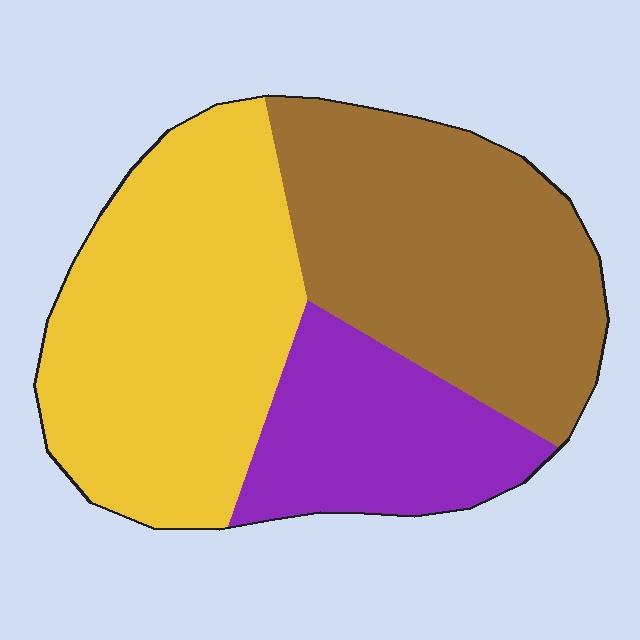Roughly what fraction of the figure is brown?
Brown covers around 40% of the figure.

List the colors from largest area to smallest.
From largest to smallest: yellow, brown, purple.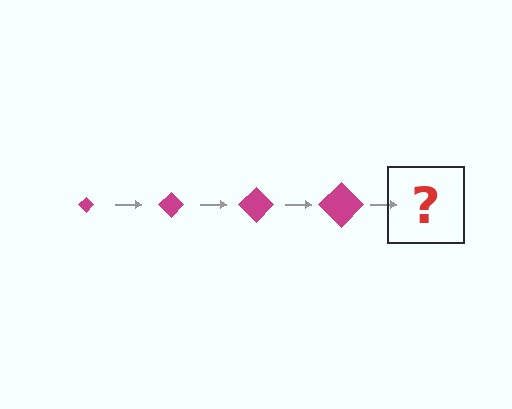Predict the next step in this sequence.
The next step is a magenta diamond, larger than the previous one.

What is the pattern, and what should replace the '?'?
The pattern is that the diamond gets progressively larger each step. The '?' should be a magenta diamond, larger than the previous one.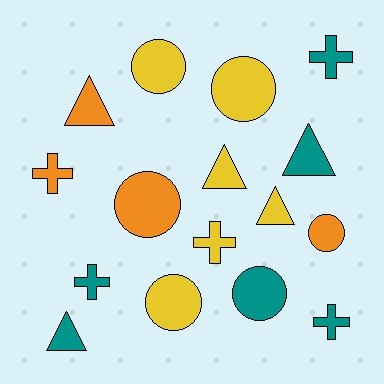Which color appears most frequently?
Teal, with 6 objects.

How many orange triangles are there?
There is 1 orange triangle.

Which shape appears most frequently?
Circle, with 6 objects.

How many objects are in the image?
There are 16 objects.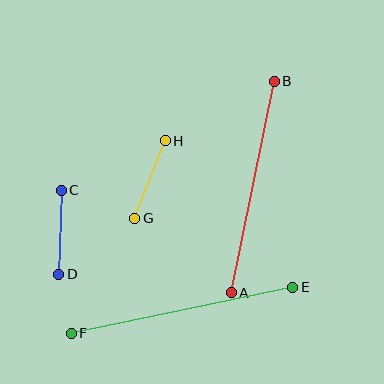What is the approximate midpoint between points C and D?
The midpoint is at approximately (60, 232) pixels.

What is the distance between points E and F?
The distance is approximately 226 pixels.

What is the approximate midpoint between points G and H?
The midpoint is at approximately (150, 180) pixels.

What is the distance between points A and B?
The distance is approximately 216 pixels.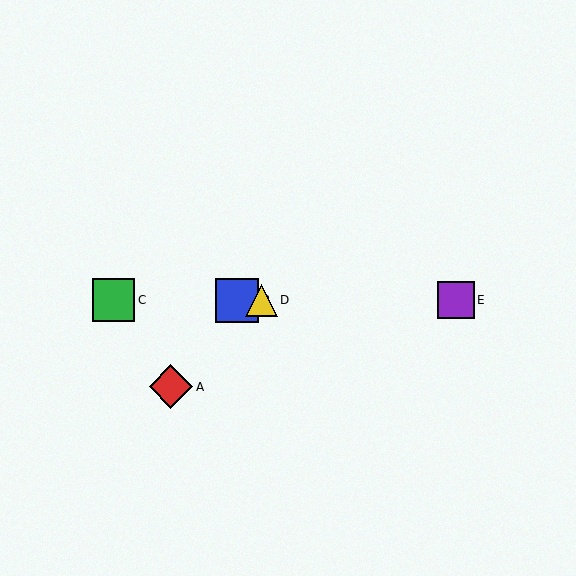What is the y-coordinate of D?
Object D is at y≈300.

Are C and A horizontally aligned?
No, C is at y≈300 and A is at y≈387.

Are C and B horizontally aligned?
Yes, both are at y≈300.